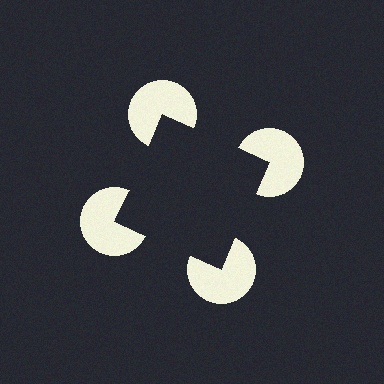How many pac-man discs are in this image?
There are 4 — one at each vertex of the illusory square.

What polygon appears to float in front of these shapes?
An illusory square — its edges are inferred from the aligned wedge cuts in the pac-man discs, not physically drawn.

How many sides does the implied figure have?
4 sides.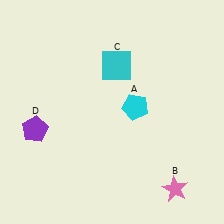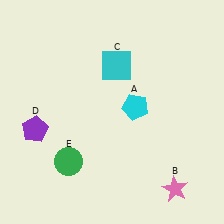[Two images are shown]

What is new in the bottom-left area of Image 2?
A green circle (E) was added in the bottom-left area of Image 2.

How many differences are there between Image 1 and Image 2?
There is 1 difference between the two images.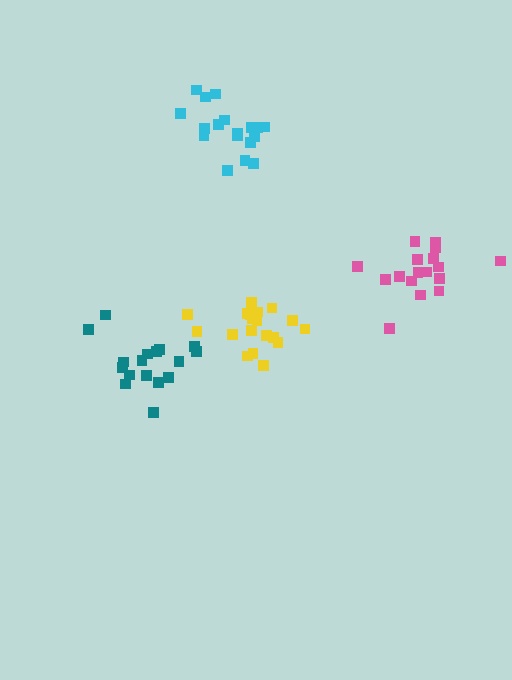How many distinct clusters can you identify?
There are 4 distinct clusters.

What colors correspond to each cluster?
The clusters are colored: yellow, pink, teal, cyan.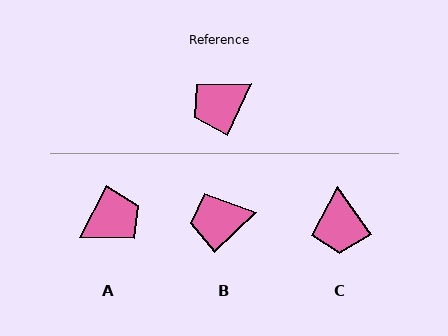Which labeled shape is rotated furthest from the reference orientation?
A, about 177 degrees away.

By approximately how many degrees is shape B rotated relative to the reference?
Approximately 22 degrees clockwise.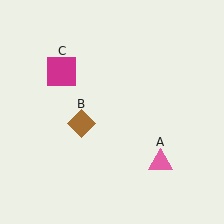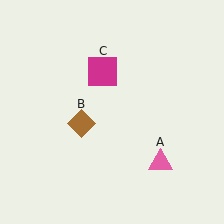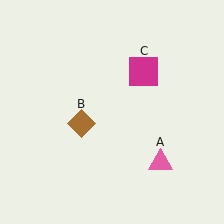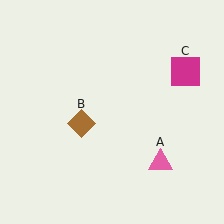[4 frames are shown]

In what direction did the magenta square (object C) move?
The magenta square (object C) moved right.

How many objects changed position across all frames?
1 object changed position: magenta square (object C).